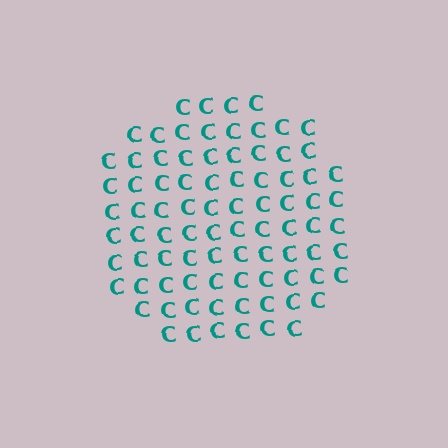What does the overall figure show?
The overall figure shows a circle.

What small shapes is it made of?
It is made of small letter C's.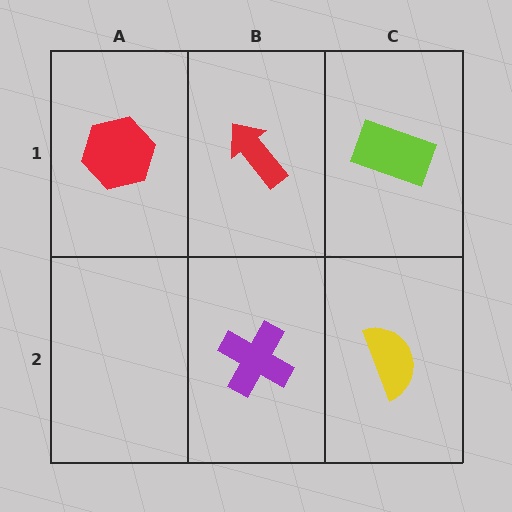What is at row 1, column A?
A red hexagon.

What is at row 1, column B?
A red arrow.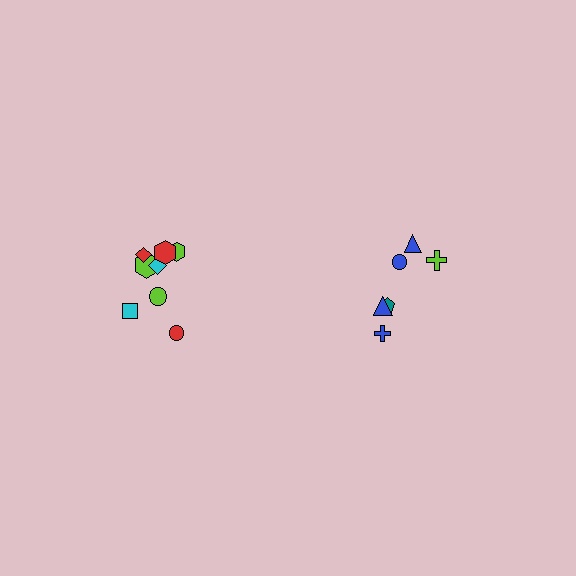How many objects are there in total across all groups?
There are 14 objects.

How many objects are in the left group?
There are 8 objects.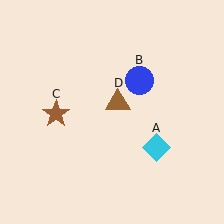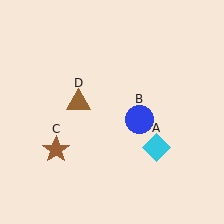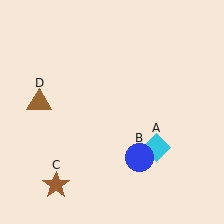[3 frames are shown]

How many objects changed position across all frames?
3 objects changed position: blue circle (object B), brown star (object C), brown triangle (object D).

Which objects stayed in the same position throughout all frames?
Cyan diamond (object A) remained stationary.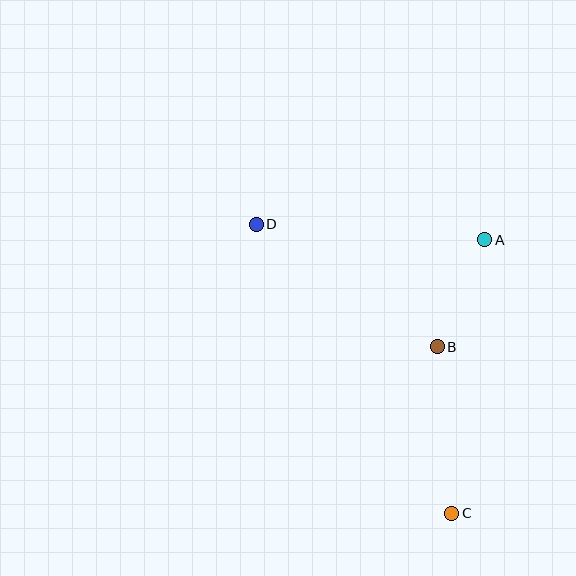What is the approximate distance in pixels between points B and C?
The distance between B and C is approximately 167 pixels.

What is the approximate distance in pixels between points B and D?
The distance between B and D is approximately 218 pixels.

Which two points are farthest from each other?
Points C and D are farthest from each other.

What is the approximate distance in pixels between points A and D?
The distance between A and D is approximately 229 pixels.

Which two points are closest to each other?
Points A and B are closest to each other.